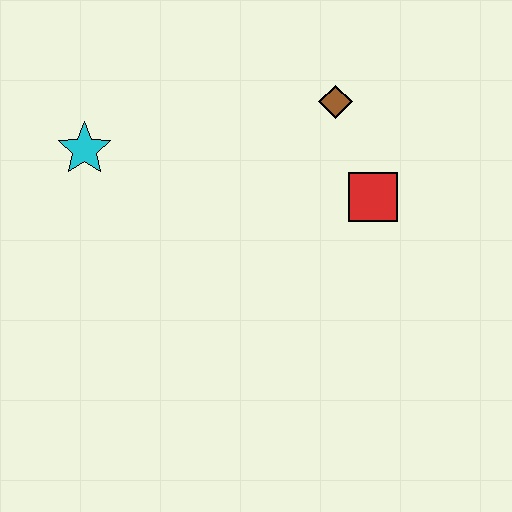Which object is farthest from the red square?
The cyan star is farthest from the red square.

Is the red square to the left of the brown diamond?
No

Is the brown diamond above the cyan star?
Yes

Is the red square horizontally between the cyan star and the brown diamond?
No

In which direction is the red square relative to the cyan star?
The red square is to the right of the cyan star.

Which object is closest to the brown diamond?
The red square is closest to the brown diamond.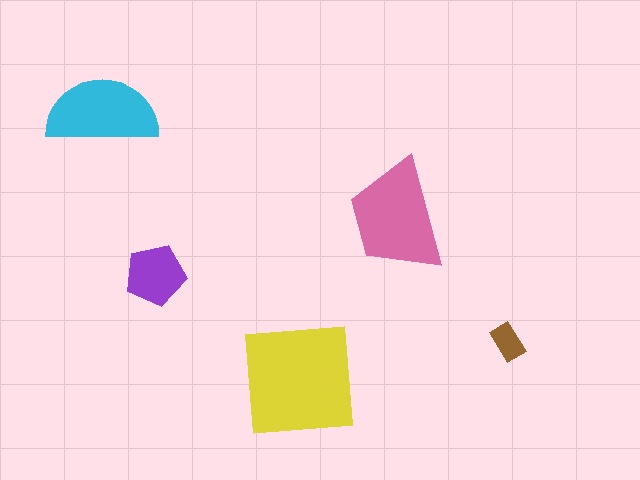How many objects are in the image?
There are 5 objects in the image.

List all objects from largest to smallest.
The yellow square, the pink trapezoid, the cyan semicircle, the purple pentagon, the brown rectangle.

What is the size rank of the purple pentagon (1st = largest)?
4th.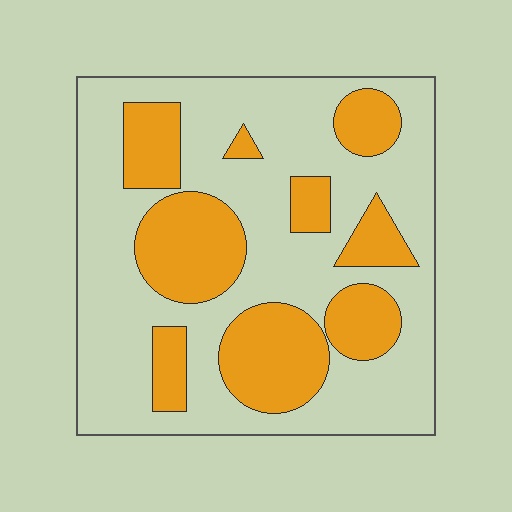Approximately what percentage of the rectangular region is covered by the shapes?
Approximately 35%.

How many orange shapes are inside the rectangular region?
9.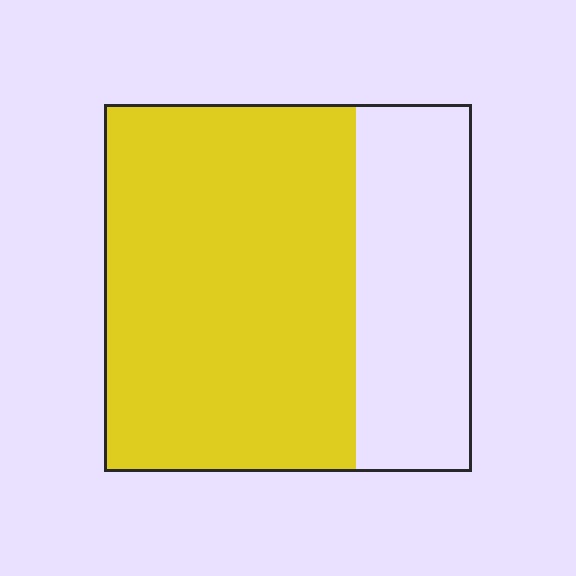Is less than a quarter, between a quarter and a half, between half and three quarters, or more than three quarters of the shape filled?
Between half and three quarters.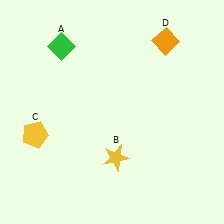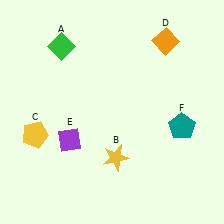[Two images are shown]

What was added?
A purple diamond (E), a teal pentagon (F) were added in Image 2.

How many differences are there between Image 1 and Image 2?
There are 2 differences between the two images.